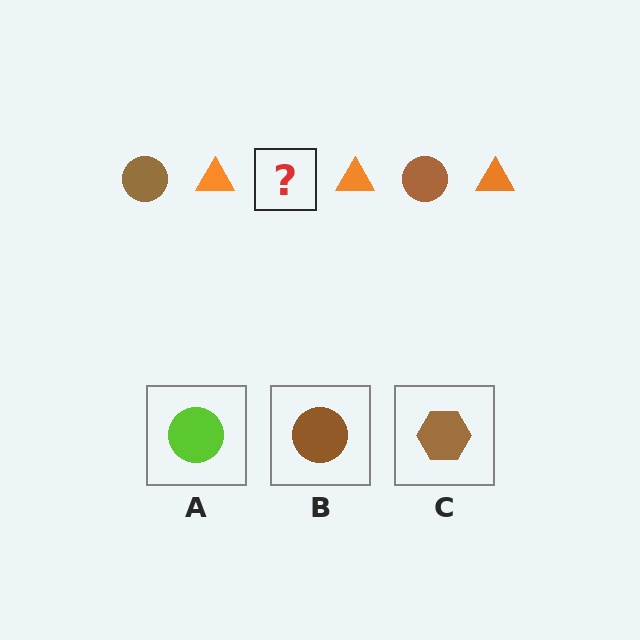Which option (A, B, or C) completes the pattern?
B.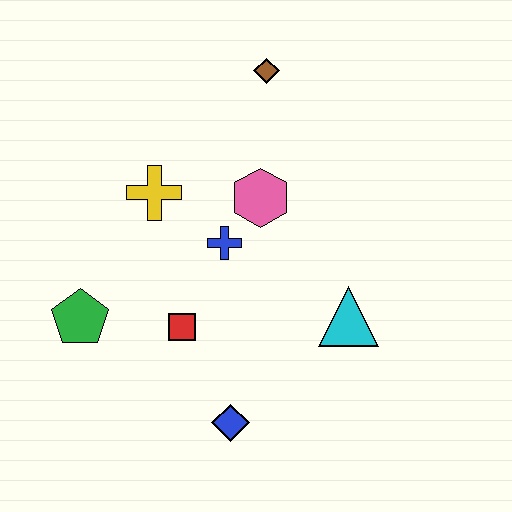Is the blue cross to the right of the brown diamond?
No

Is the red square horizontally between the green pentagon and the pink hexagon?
Yes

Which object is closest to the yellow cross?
The blue cross is closest to the yellow cross.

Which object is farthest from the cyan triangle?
The green pentagon is farthest from the cyan triangle.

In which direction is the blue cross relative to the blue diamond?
The blue cross is above the blue diamond.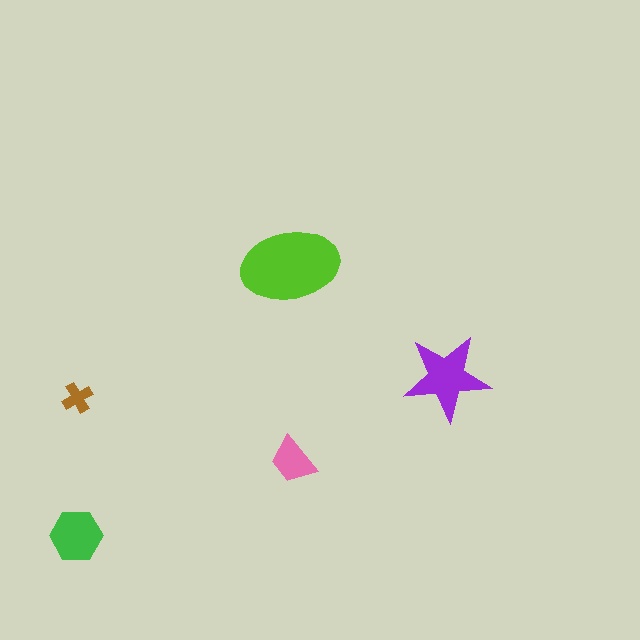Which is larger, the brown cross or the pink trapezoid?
The pink trapezoid.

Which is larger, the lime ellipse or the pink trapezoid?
The lime ellipse.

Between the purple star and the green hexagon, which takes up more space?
The purple star.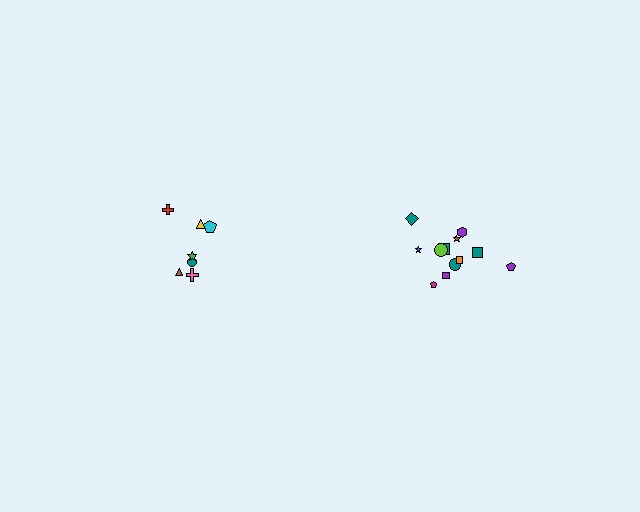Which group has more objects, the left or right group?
The right group.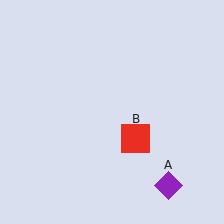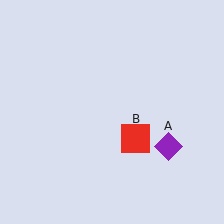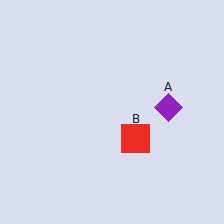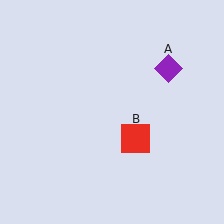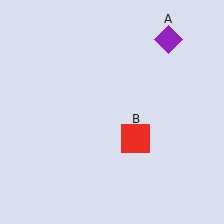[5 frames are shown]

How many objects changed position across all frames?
1 object changed position: purple diamond (object A).